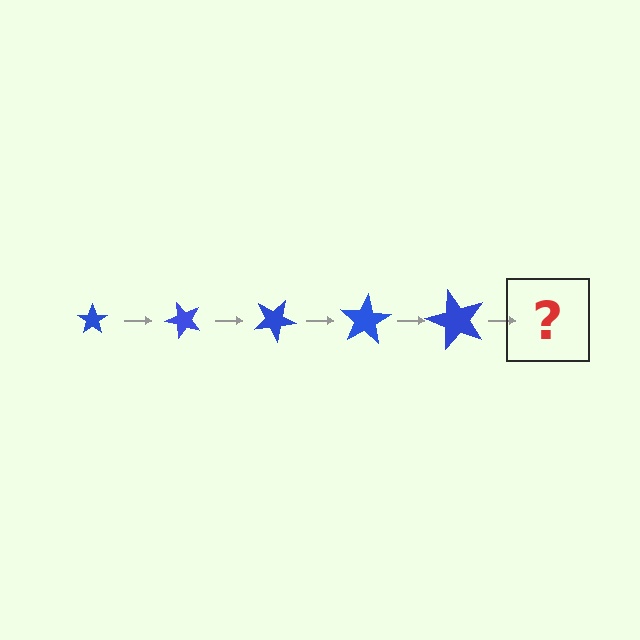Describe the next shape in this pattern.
It should be a star, larger than the previous one and rotated 250 degrees from the start.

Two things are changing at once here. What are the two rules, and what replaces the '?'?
The two rules are that the star grows larger each step and it rotates 50 degrees each step. The '?' should be a star, larger than the previous one and rotated 250 degrees from the start.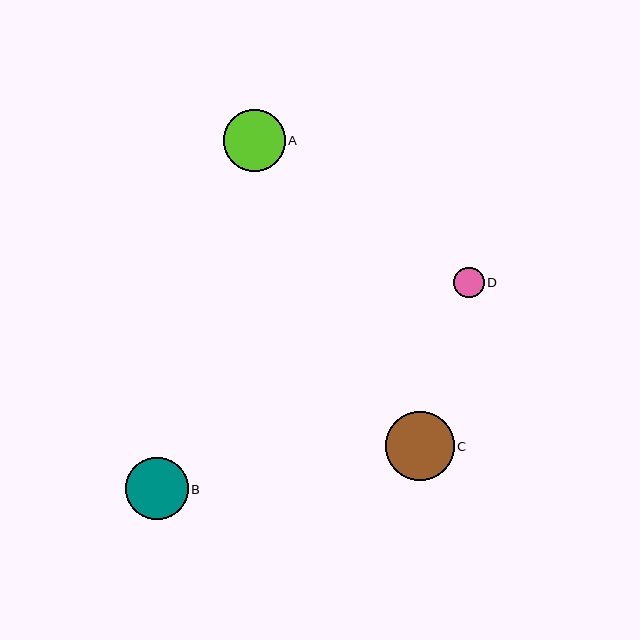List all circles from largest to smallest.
From largest to smallest: C, B, A, D.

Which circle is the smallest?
Circle D is the smallest with a size of approximately 31 pixels.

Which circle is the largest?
Circle C is the largest with a size of approximately 69 pixels.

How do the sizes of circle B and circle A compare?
Circle B and circle A are approximately the same size.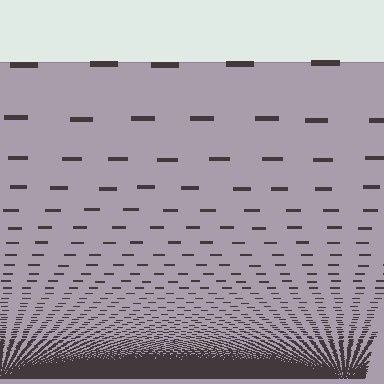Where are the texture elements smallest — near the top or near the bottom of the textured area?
Near the bottom.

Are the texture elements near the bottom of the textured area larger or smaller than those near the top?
Smaller. The gradient is inverted — elements near the bottom are smaller and denser.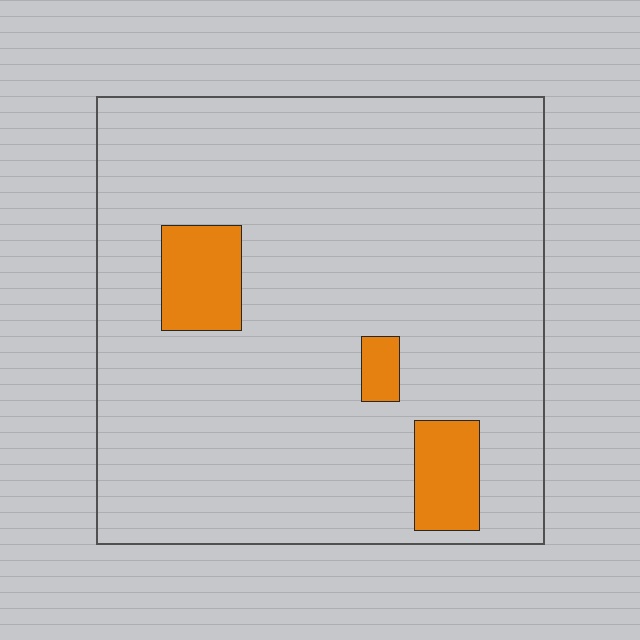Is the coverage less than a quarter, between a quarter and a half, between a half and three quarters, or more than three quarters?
Less than a quarter.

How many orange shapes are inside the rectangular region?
3.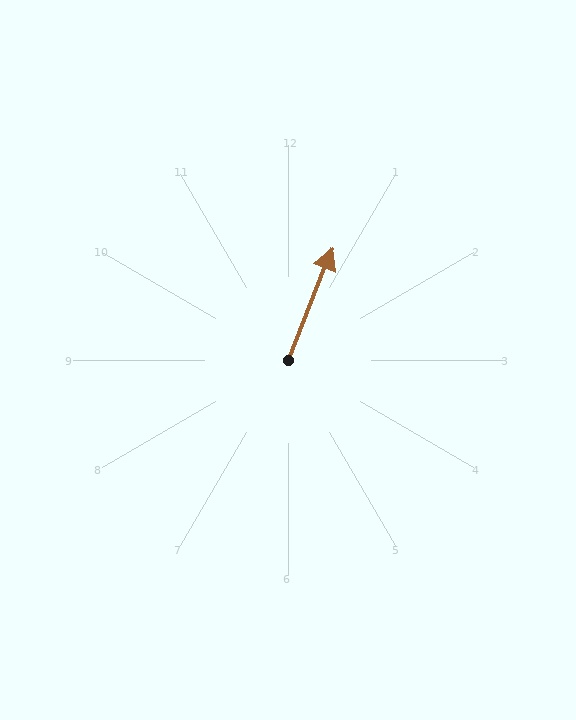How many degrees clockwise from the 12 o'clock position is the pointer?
Approximately 22 degrees.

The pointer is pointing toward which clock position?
Roughly 1 o'clock.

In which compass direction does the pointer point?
North.